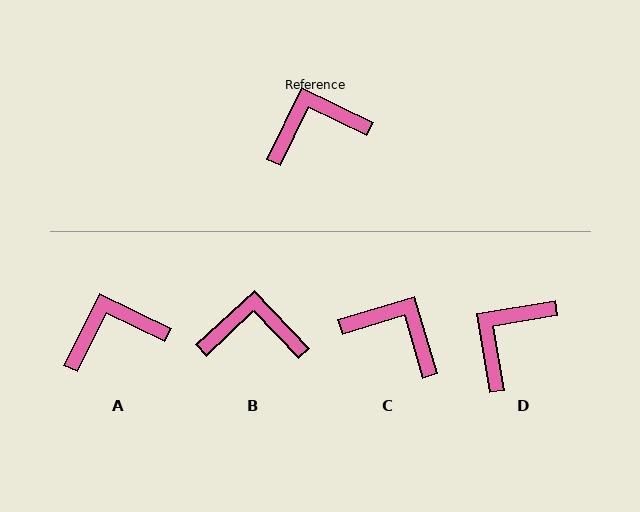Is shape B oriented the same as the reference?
No, it is off by about 21 degrees.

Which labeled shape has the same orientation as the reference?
A.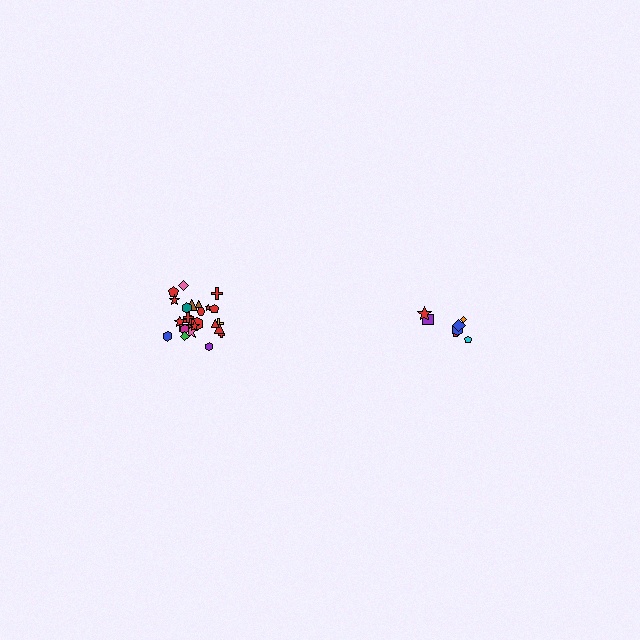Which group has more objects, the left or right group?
The left group.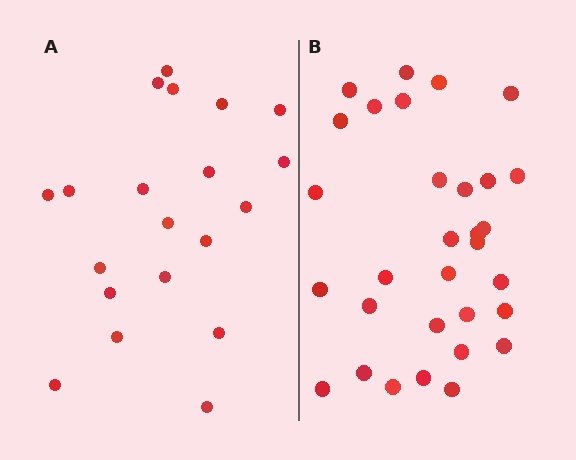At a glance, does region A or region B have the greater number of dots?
Region B (the right region) has more dots.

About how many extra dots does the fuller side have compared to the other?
Region B has roughly 12 or so more dots than region A.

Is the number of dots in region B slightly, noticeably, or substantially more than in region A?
Region B has substantially more. The ratio is roughly 1.6 to 1.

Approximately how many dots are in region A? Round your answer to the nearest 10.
About 20 dots.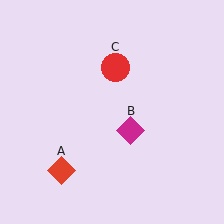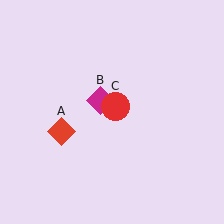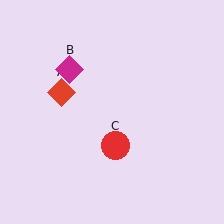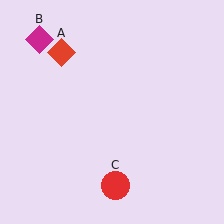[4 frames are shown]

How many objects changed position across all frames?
3 objects changed position: red diamond (object A), magenta diamond (object B), red circle (object C).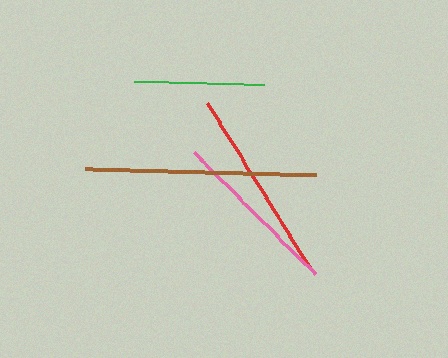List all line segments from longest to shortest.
From longest to shortest: brown, red, pink, green.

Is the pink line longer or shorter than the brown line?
The brown line is longer than the pink line.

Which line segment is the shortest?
The green line is the shortest at approximately 130 pixels.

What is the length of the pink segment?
The pink segment is approximately 173 pixels long.